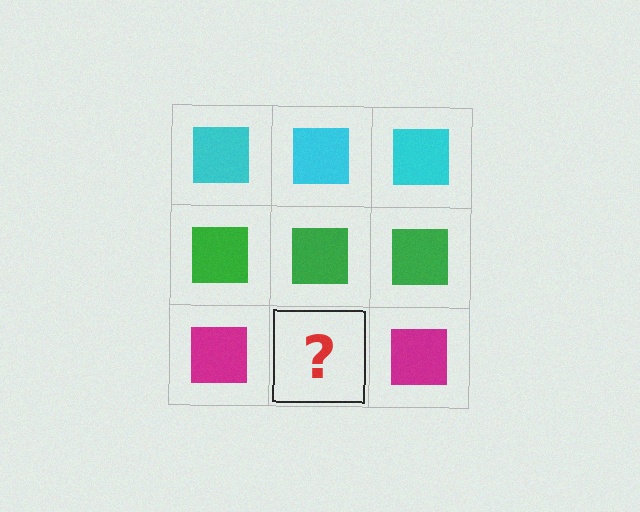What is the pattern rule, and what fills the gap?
The rule is that each row has a consistent color. The gap should be filled with a magenta square.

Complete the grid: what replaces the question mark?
The question mark should be replaced with a magenta square.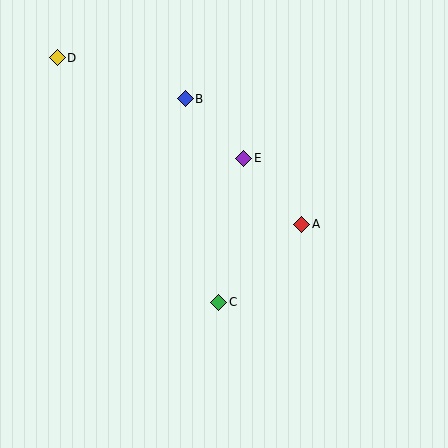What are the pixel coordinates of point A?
Point A is at (302, 224).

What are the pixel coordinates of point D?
Point D is at (57, 58).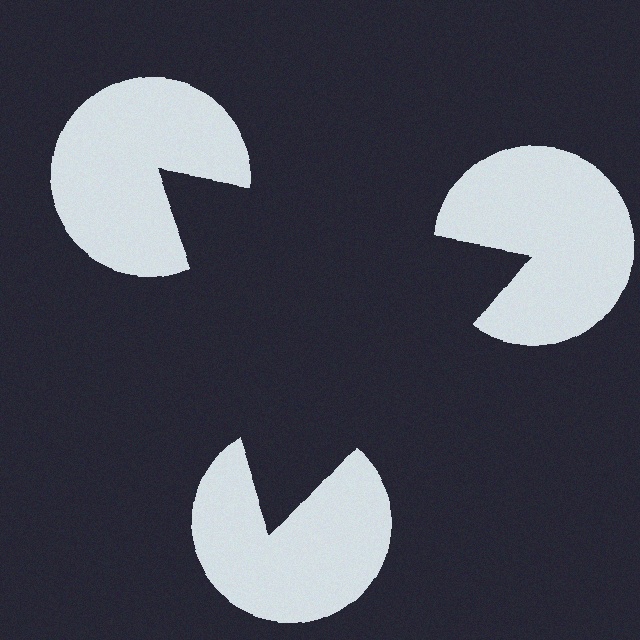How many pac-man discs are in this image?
There are 3 — one at each vertex of the illusory triangle.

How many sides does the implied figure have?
3 sides.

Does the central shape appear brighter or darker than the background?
It typically appears slightly darker than the background, even though no actual brightness change is drawn.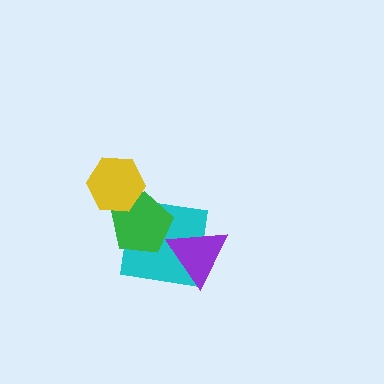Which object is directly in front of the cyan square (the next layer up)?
The purple triangle is directly in front of the cyan square.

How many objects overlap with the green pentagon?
2 objects overlap with the green pentagon.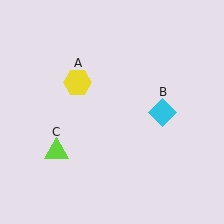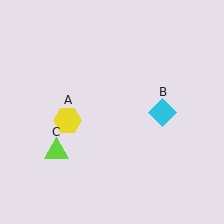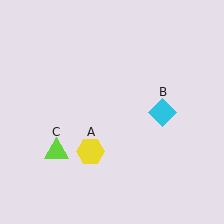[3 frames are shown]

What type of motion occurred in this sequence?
The yellow hexagon (object A) rotated counterclockwise around the center of the scene.